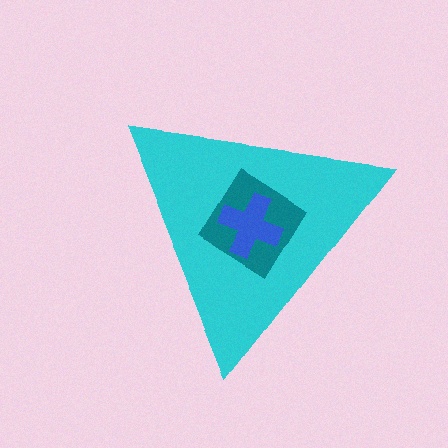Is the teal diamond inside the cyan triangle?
Yes.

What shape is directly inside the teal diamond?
The blue cross.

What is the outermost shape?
The cyan triangle.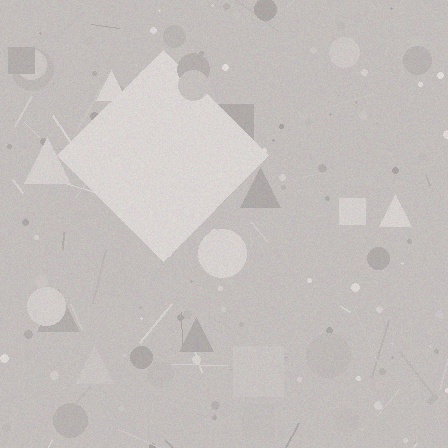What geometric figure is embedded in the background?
A diamond is embedded in the background.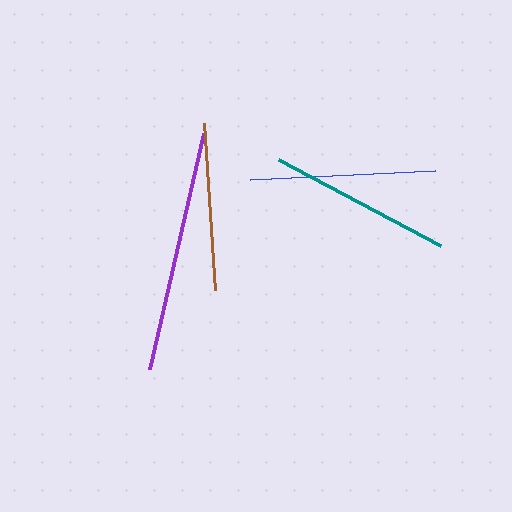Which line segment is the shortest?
The brown line is the shortest at approximately 167 pixels.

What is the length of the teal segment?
The teal segment is approximately 184 pixels long.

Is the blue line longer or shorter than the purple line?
The purple line is longer than the blue line.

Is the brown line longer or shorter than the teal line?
The teal line is longer than the brown line.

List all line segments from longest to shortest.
From longest to shortest: purple, blue, teal, brown.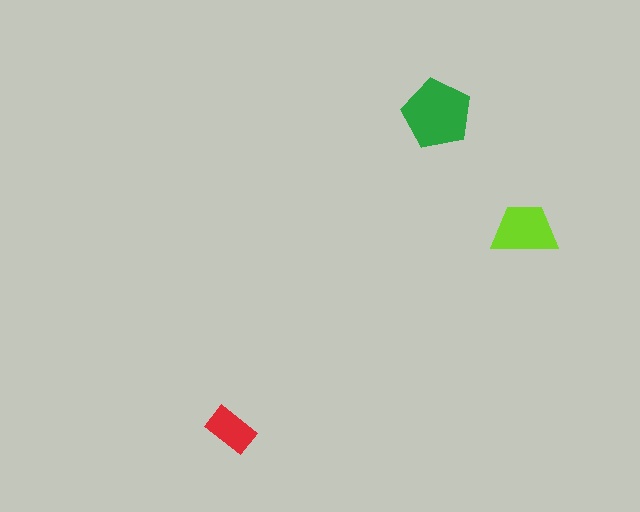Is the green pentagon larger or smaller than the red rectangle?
Larger.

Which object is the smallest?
The red rectangle.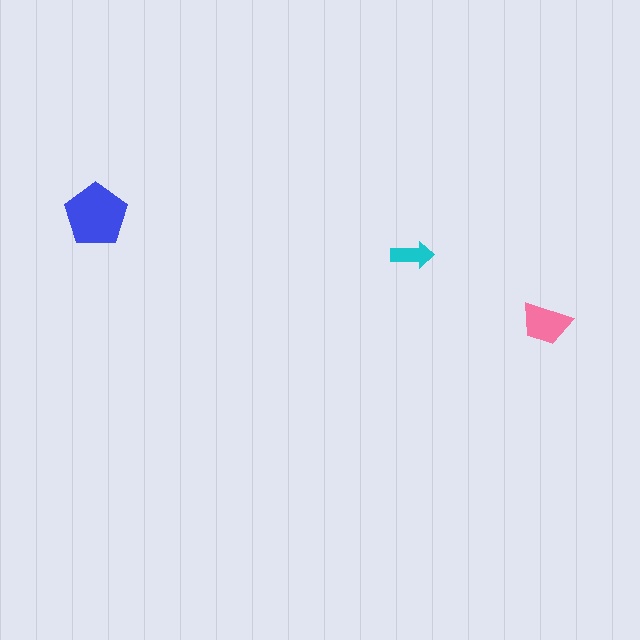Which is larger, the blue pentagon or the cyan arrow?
The blue pentagon.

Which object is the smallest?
The cyan arrow.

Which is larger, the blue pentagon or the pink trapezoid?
The blue pentagon.